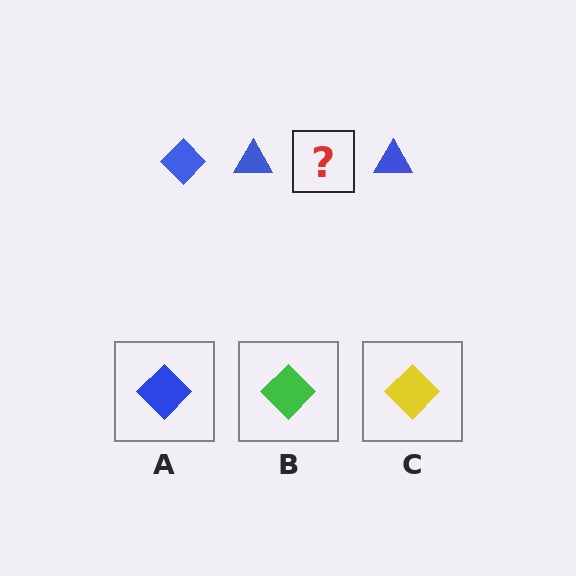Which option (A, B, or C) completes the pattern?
A.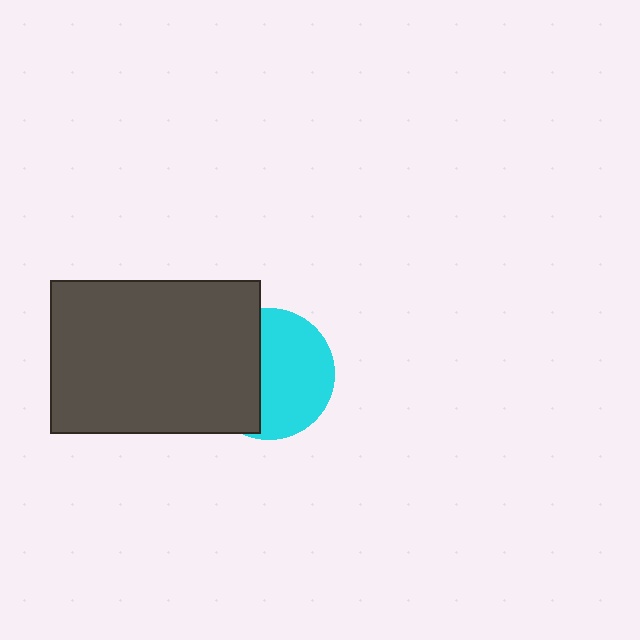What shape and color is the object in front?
The object in front is a dark gray rectangle.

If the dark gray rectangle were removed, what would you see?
You would see the complete cyan circle.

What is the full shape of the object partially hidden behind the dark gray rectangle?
The partially hidden object is a cyan circle.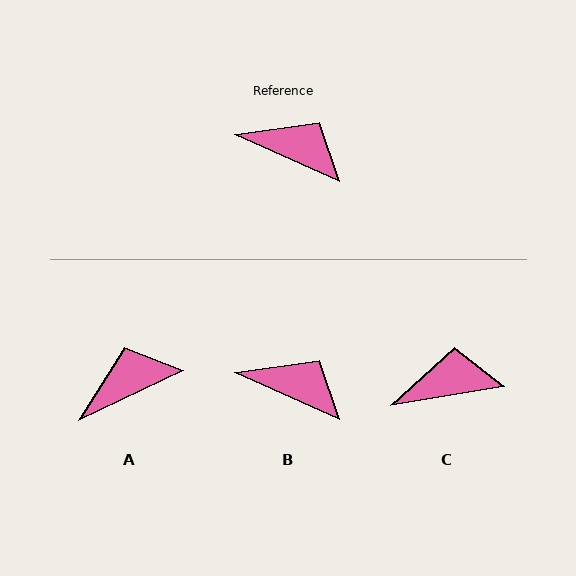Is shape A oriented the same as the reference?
No, it is off by about 50 degrees.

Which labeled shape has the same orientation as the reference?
B.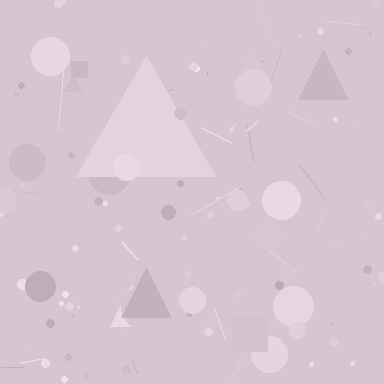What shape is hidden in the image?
A triangle is hidden in the image.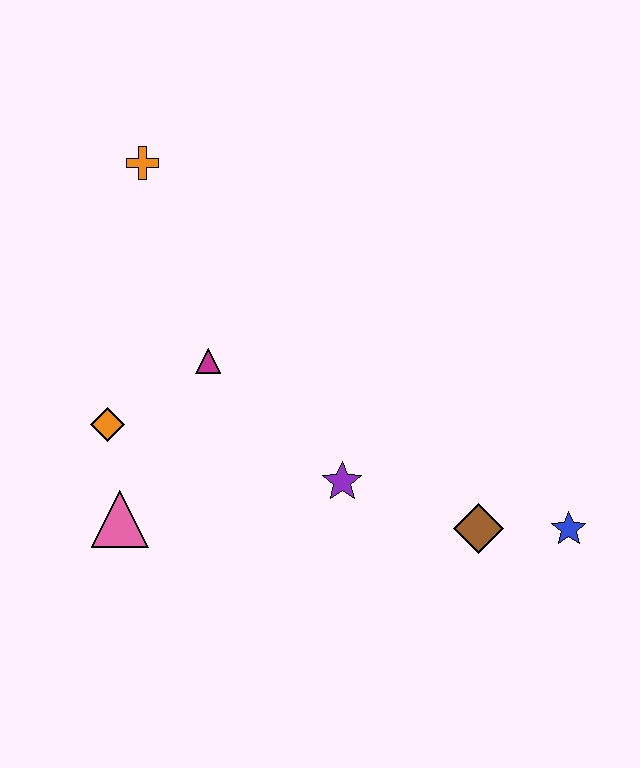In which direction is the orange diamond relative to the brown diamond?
The orange diamond is to the left of the brown diamond.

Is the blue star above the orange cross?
No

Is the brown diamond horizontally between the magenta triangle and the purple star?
No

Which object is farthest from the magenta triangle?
The blue star is farthest from the magenta triangle.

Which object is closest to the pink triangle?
The orange diamond is closest to the pink triangle.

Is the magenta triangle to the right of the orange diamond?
Yes